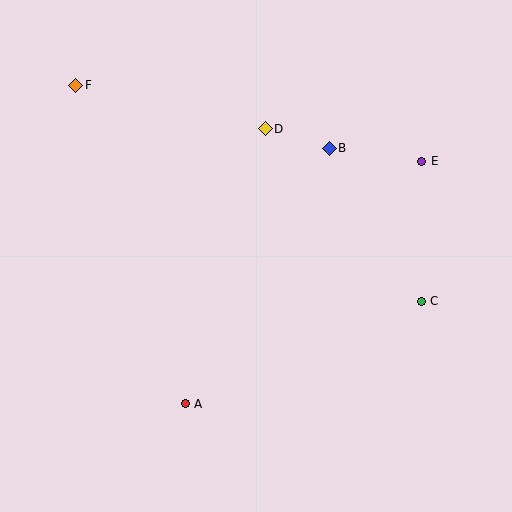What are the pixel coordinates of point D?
Point D is at (265, 129).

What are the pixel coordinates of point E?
Point E is at (422, 161).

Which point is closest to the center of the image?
Point D at (265, 129) is closest to the center.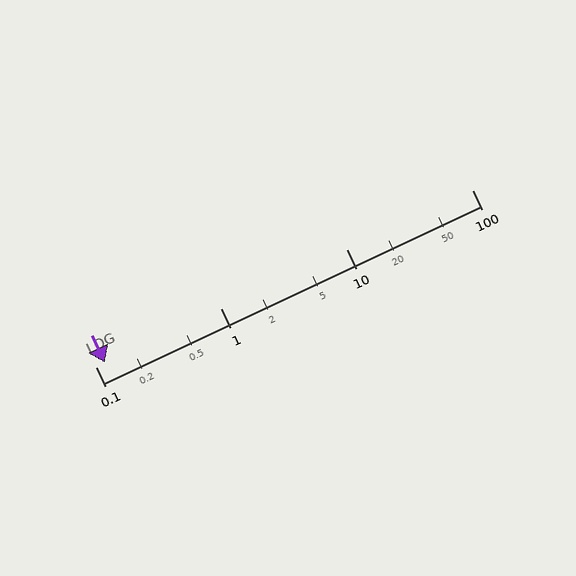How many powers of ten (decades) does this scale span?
The scale spans 3 decades, from 0.1 to 100.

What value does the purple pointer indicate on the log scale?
The pointer indicates approximately 0.12.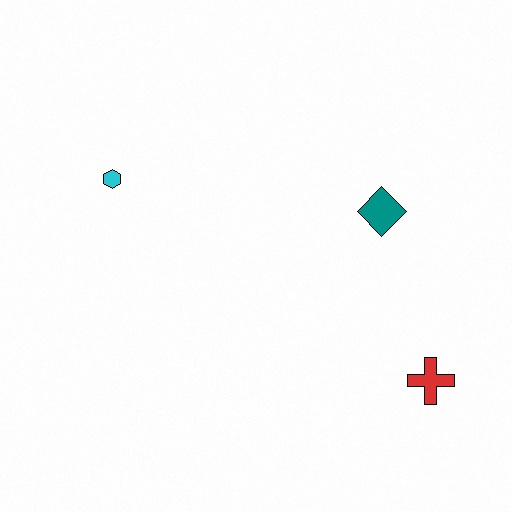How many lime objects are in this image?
There are no lime objects.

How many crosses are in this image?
There is 1 cross.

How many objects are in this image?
There are 3 objects.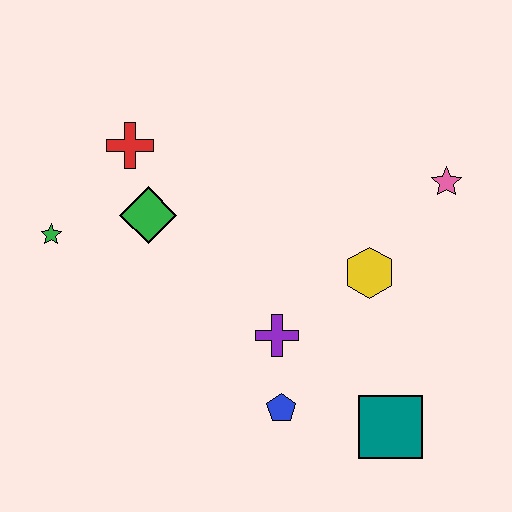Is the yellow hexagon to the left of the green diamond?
No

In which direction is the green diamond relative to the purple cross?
The green diamond is to the left of the purple cross.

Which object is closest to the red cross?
The green diamond is closest to the red cross.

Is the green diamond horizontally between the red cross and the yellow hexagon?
Yes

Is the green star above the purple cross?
Yes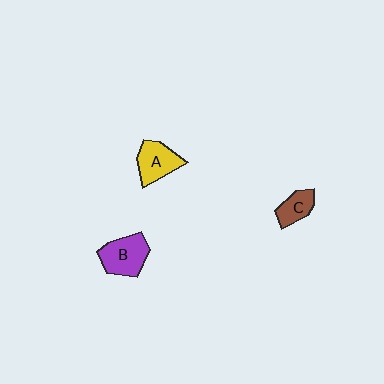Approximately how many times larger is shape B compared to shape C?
Approximately 1.6 times.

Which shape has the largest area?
Shape B (purple).